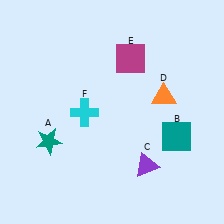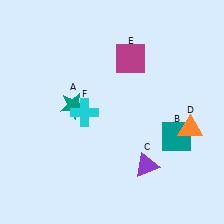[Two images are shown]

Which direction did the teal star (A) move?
The teal star (A) moved up.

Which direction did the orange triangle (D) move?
The orange triangle (D) moved down.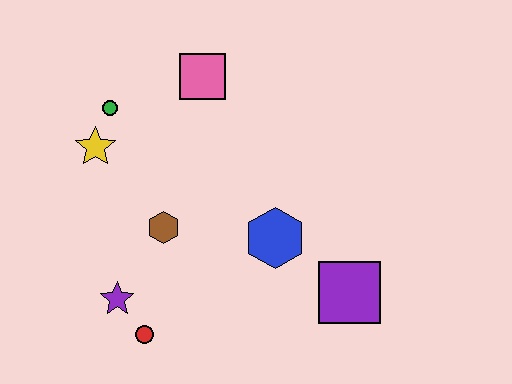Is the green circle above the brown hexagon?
Yes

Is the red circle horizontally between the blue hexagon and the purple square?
No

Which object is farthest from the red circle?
The pink square is farthest from the red circle.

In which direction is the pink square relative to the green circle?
The pink square is to the right of the green circle.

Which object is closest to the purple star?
The red circle is closest to the purple star.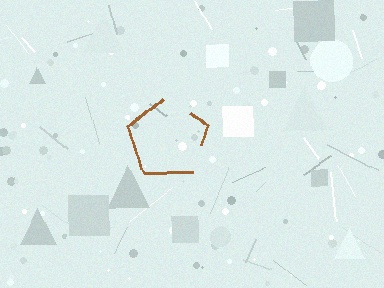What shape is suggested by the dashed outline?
The dashed outline suggests a pentagon.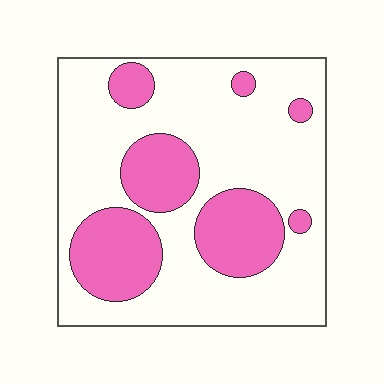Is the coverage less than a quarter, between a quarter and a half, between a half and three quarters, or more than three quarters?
Between a quarter and a half.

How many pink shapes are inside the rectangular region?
7.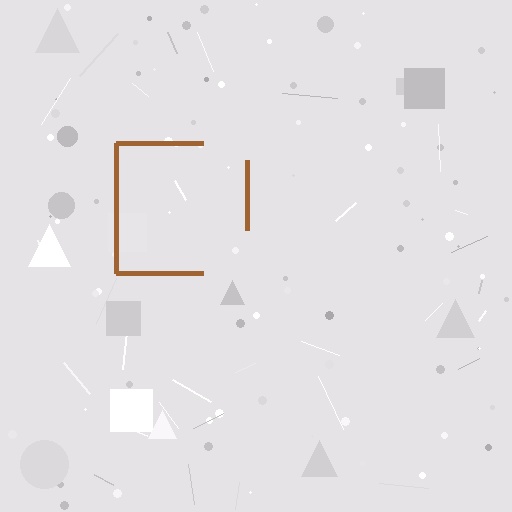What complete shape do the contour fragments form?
The contour fragments form a square.